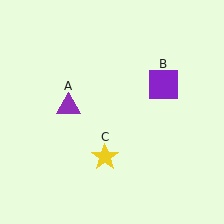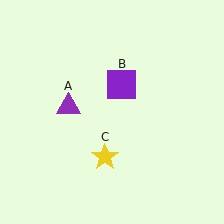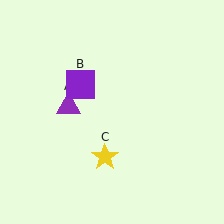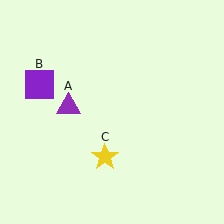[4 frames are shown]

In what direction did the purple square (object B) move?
The purple square (object B) moved left.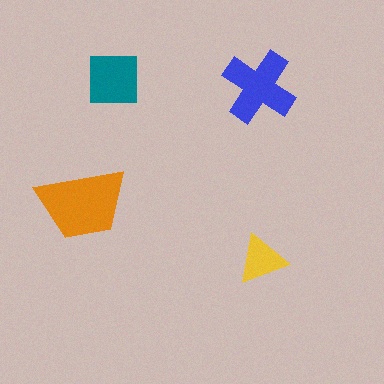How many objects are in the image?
There are 4 objects in the image.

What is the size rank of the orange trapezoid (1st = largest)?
1st.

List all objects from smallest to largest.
The yellow triangle, the teal square, the blue cross, the orange trapezoid.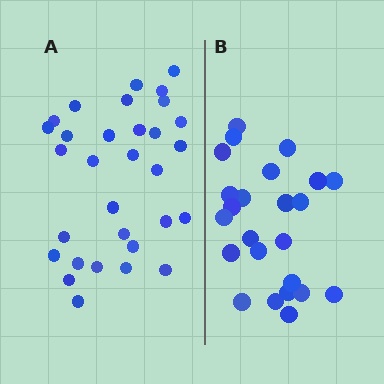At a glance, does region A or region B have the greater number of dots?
Region A (the left region) has more dots.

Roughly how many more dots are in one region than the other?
Region A has roughly 8 or so more dots than region B.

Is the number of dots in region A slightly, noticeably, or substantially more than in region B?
Region A has noticeably more, but not dramatically so. The ratio is roughly 1.3 to 1.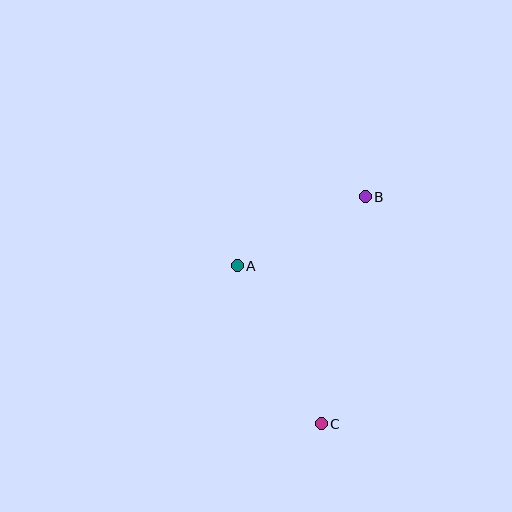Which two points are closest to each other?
Points A and B are closest to each other.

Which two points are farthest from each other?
Points B and C are farthest from each other.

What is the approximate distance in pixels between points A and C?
The distance between A and C is approximately 179 pixels.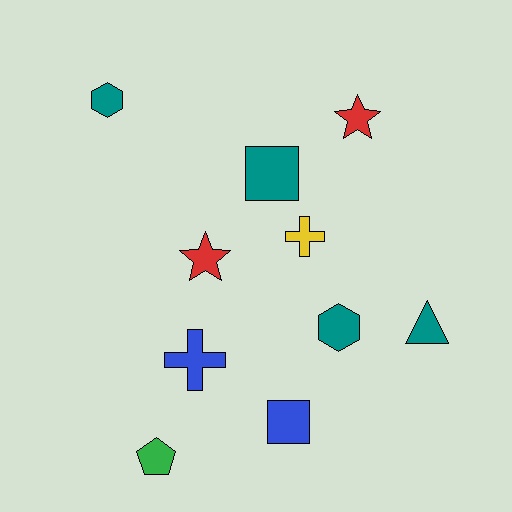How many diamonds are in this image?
There are no diamonds.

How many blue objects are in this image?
There are 2 blue objects.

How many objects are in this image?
There are 10 objects.